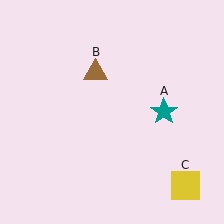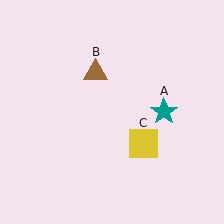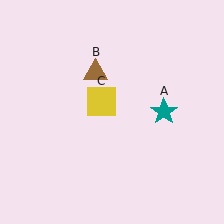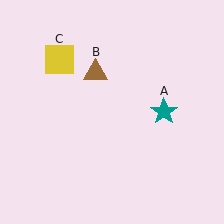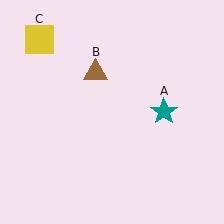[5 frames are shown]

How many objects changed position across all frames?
1 object changed position: yellow square (object C).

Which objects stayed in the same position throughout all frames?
Teal star (object A) and brown triangle (object B) remained stationary.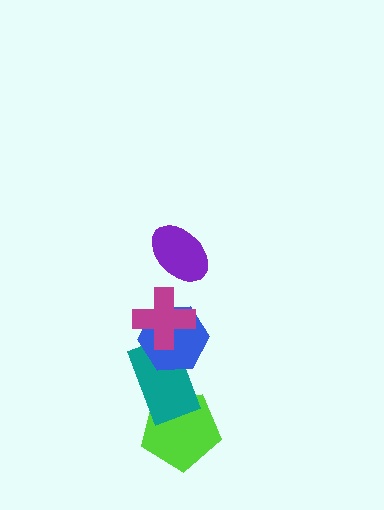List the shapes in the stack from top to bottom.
From top to bottom: the purple ellipse, the magenta cross, the blue hexagon, the teal rectangle, the lime pentagon.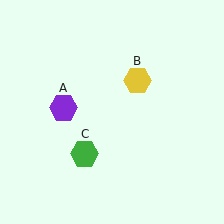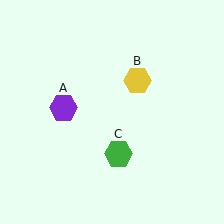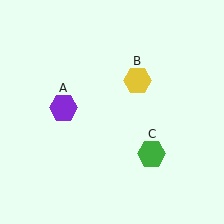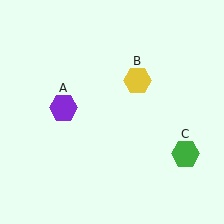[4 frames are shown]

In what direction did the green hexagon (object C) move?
The green hexagon (object C) moved right.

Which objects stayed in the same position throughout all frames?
Purple hexagon (object A) and yellow hexagon (object B) remained stationary.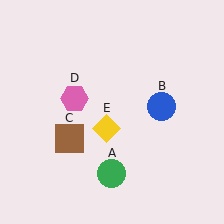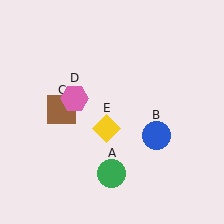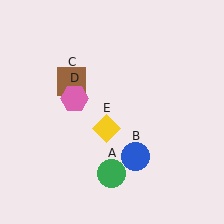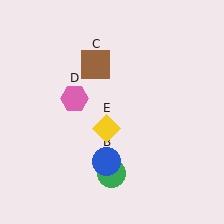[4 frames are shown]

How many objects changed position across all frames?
2 objects changed position: blue circle (object B), brown square (object C).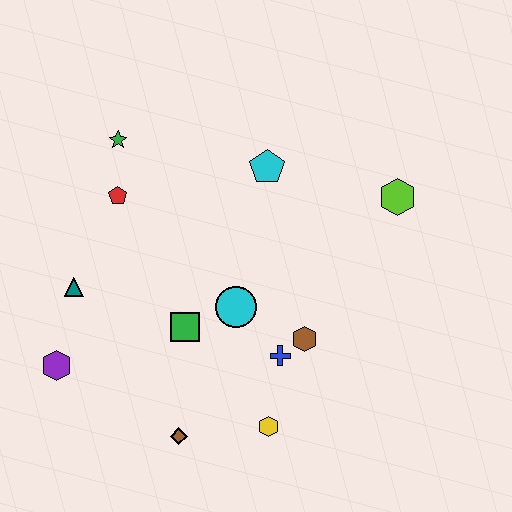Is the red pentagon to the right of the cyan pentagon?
No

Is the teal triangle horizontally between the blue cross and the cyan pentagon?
No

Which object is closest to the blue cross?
The brown hexagon is closest to the blue cross.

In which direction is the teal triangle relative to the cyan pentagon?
The teal triangle is to the left of the cyan pentagon.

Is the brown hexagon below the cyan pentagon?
Yes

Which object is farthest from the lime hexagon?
The purple hexagon is farthest from the lime hexagon.